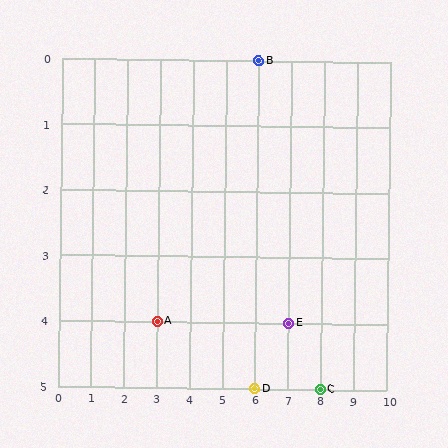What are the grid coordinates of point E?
Point E is at grid coordinates (7, 4).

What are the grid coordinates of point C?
Point C is at grid coordinates (8, 5).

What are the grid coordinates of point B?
Point B is at grid coordinates (6, 0).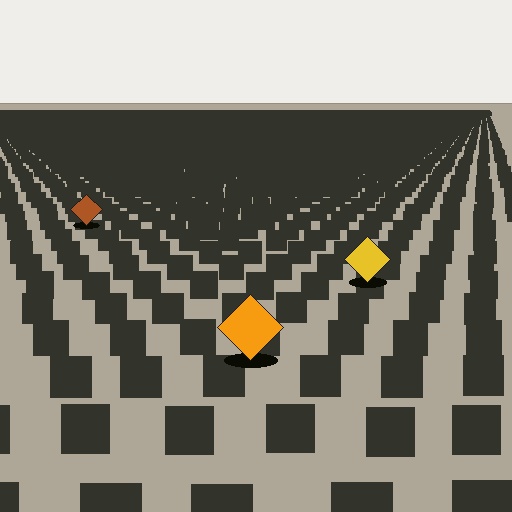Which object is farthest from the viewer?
The brown diamond is farthest from the viewer. It appears smaller and the ground texture around it is denser.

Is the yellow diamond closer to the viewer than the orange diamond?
No. The orange diamond is closer — you can tell from the texture gradient: the ground texture is coarser near it.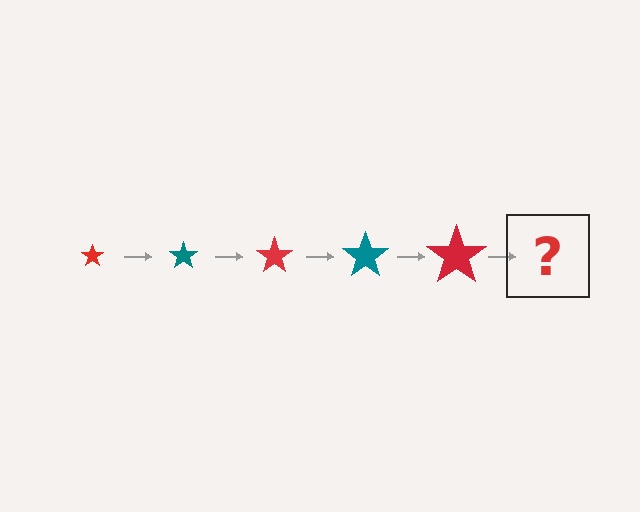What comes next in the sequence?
The next element should be a teal star, larger than the previous one.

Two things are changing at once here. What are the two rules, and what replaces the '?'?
The two rules are that the star grows larger each step and the color cycles through red and teal. The '?' should be a teal star, larger than the previous one.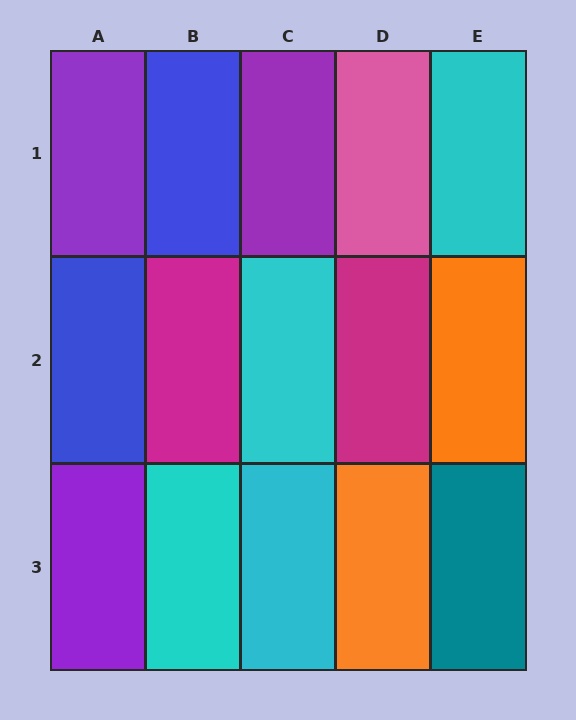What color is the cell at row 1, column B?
Blue.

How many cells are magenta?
2 cells are magenta.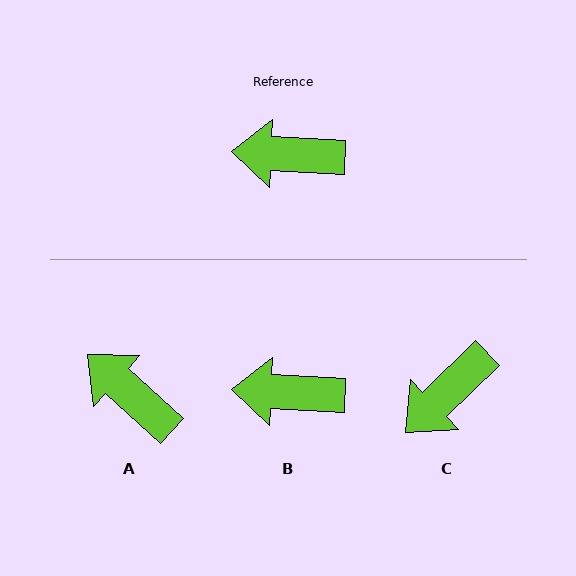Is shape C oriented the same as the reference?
No, it is off by about 47 degrees.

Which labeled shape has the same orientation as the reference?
B.